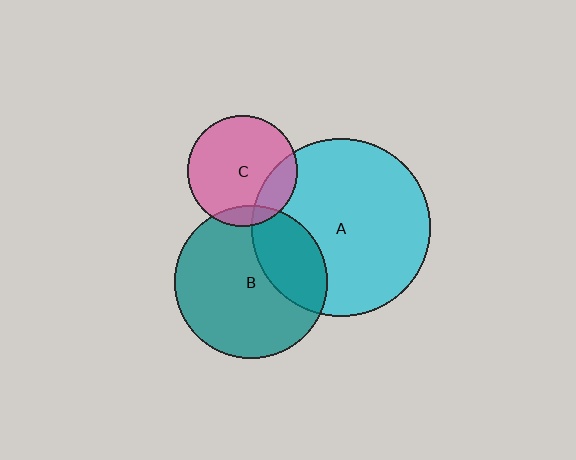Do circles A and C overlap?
Yes.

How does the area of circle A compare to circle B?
Approximately 1.3 times.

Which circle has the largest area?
Circle A (cyan).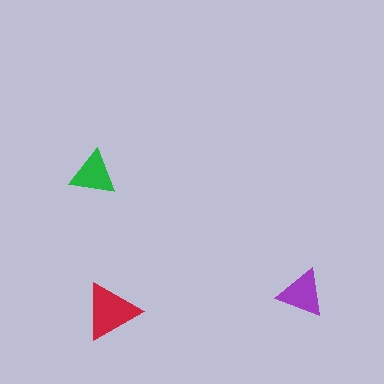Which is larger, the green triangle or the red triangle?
The red one.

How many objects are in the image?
There are 3 objects in the image.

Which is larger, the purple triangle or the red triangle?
The red one.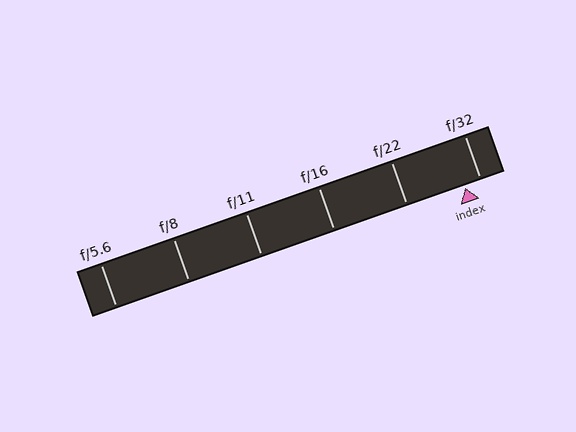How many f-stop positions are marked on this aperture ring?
There are 6 f-stop positions marked.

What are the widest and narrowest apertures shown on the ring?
The widest aperture shown is f/5.6 and the narrowest is f/32.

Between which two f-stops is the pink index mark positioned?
The index mark is between f/22 and f/32.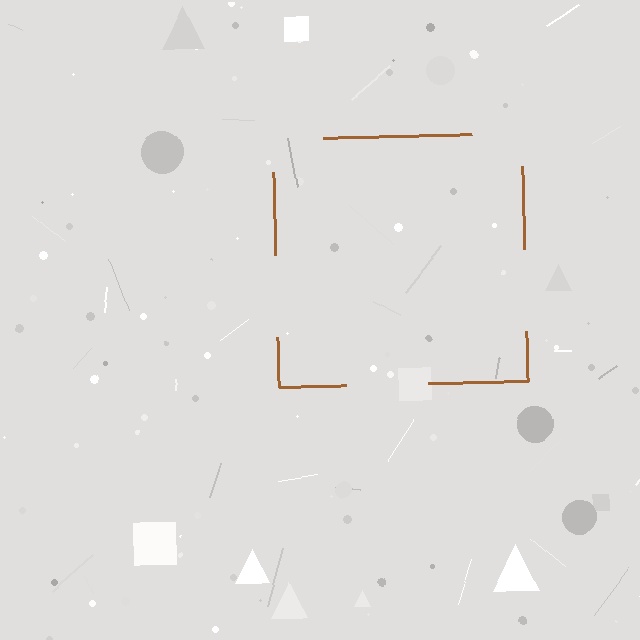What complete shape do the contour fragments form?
The contour fragments form a square.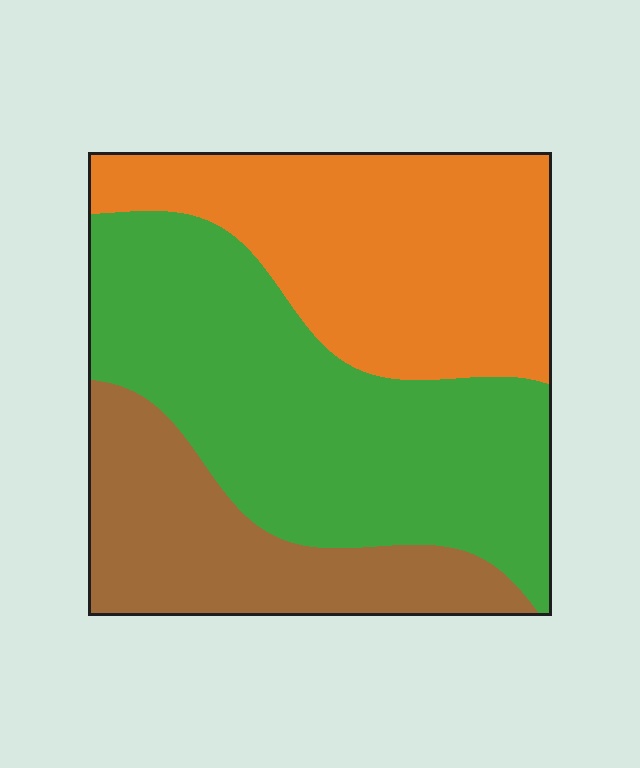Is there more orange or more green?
Green.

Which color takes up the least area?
Brown, at roughly 20%.